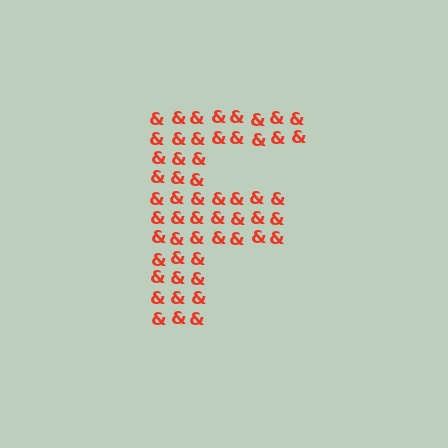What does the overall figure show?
The overall figure shows the letter F.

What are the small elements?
The small elements are ampersands.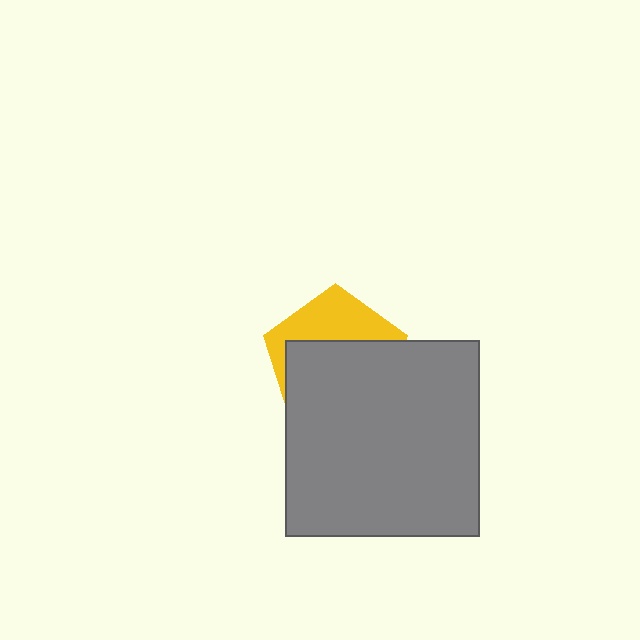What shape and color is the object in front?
The object in front is a gray rectangle.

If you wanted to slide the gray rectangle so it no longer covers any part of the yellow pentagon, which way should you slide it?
Slide it down — that is the most direct way to separate the two shapes.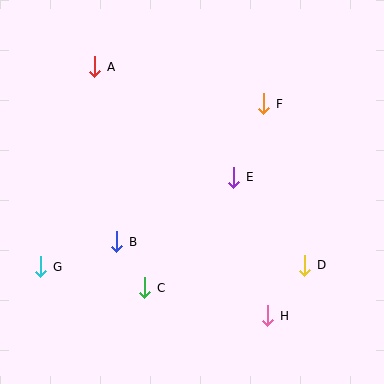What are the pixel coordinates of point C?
Point C is at (145, 288).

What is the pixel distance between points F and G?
The distance between F and G is 276 pixels.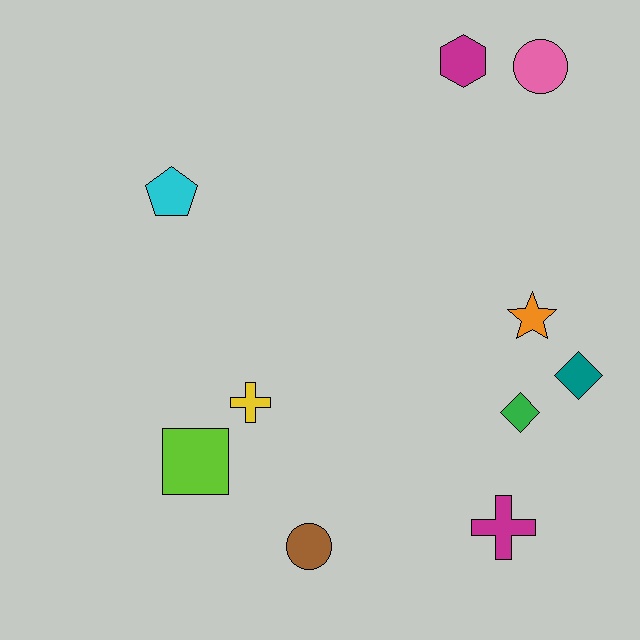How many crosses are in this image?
There are 2 crosses.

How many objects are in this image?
There are 10 objects.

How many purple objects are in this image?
There are no purple objects.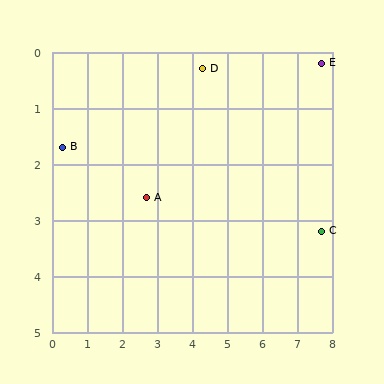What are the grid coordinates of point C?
Point C is at approximately (7.7, 3.2).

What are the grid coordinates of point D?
Point D is at approximately (4.3, 0.3).